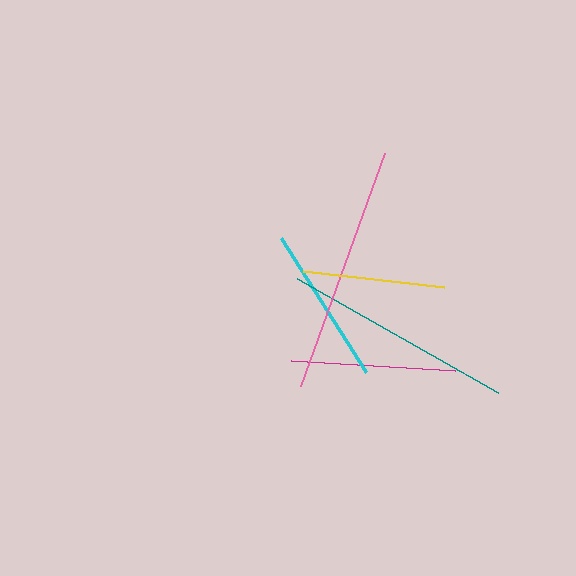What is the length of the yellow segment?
The yellow segment is approximately 143 pixels long.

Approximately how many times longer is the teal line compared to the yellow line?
The teal line is approximately 1.6 times the length of the yellow line.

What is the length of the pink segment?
The pink segment is approximately 248 pixels long.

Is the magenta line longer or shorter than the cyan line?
The magenta line is longer than the cyan line.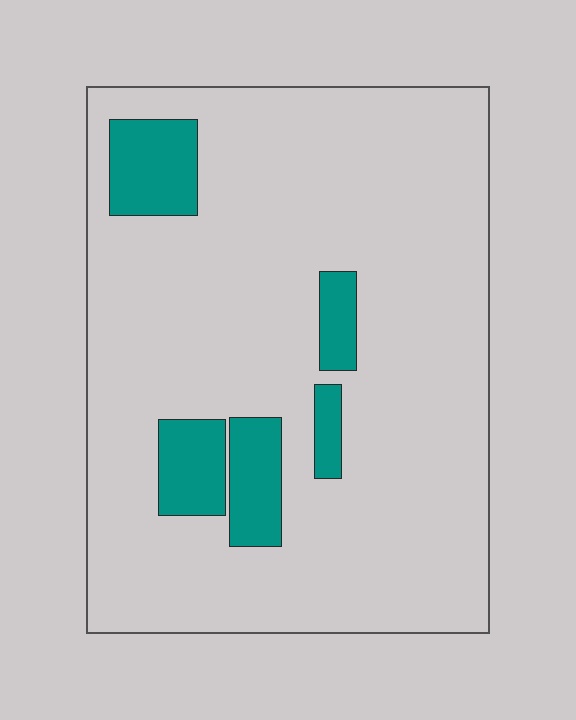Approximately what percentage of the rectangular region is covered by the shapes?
Approximately 15%.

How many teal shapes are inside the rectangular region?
5.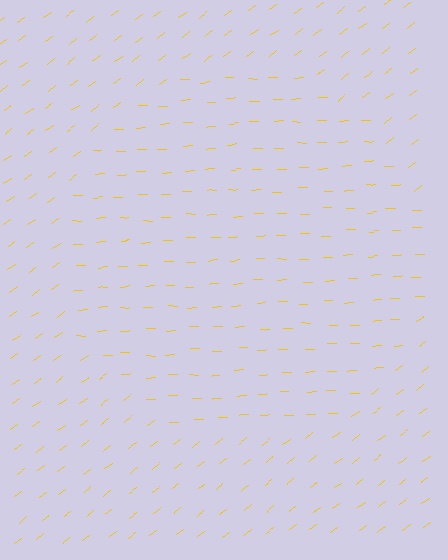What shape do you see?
I see a circle.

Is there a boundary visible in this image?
Yes, there is a texture boundary formed by a change in line orientation.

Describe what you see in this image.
The image is filled with small yellow line segments. A circle region in the image has lines oriented differently from the surrounding lines, creating a visible texture boundary.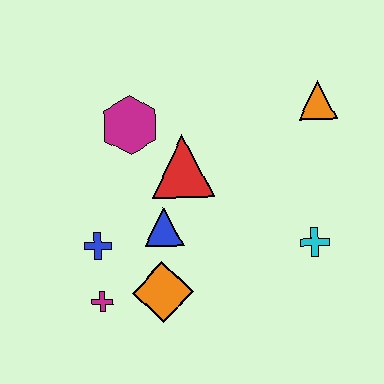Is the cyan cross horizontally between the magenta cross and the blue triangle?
No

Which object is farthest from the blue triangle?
The orange triangle is farthest from the blue triangle.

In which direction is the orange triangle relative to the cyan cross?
The orange triangle is above the cyan cross.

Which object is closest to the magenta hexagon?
The red triangle is closest to the magenta hexagon.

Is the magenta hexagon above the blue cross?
Yes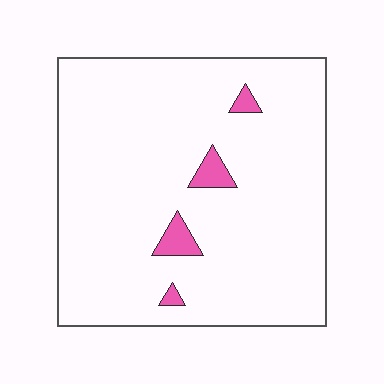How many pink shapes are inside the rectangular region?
4.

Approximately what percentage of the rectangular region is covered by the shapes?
Approximately 5%.